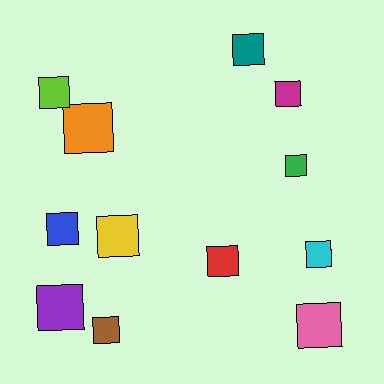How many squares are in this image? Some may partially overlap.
There are 12 squares.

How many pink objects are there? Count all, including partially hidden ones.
There is 1 pink object.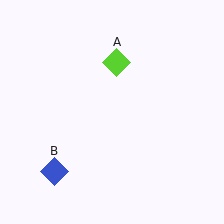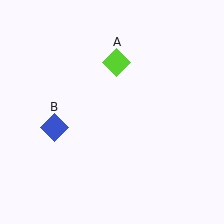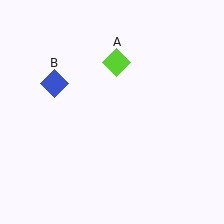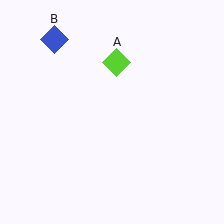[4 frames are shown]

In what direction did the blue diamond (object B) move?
The blue diamond (object B) moved up.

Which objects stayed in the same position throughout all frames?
Lime diamond (object A) remained stationary.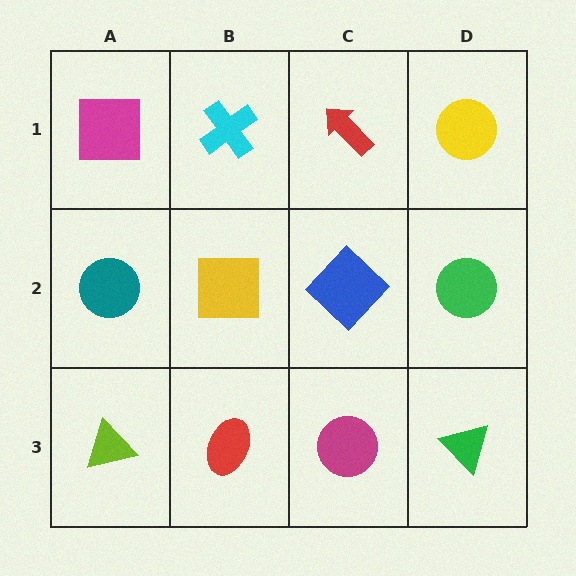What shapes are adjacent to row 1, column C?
A blue diamond (row 2, column C), a cyan cross (row 1, column B), a yellow circle (row 1, column D).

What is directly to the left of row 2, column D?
A blue diamond.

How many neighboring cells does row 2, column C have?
4.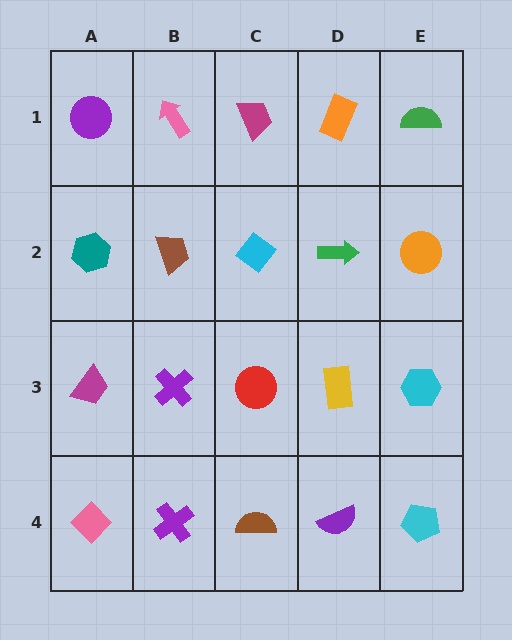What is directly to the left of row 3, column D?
A red circle.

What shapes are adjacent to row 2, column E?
A green semicircle (row 1, column E), a cyan hexagon (row 3, column E), a green arrow (row 2, column D).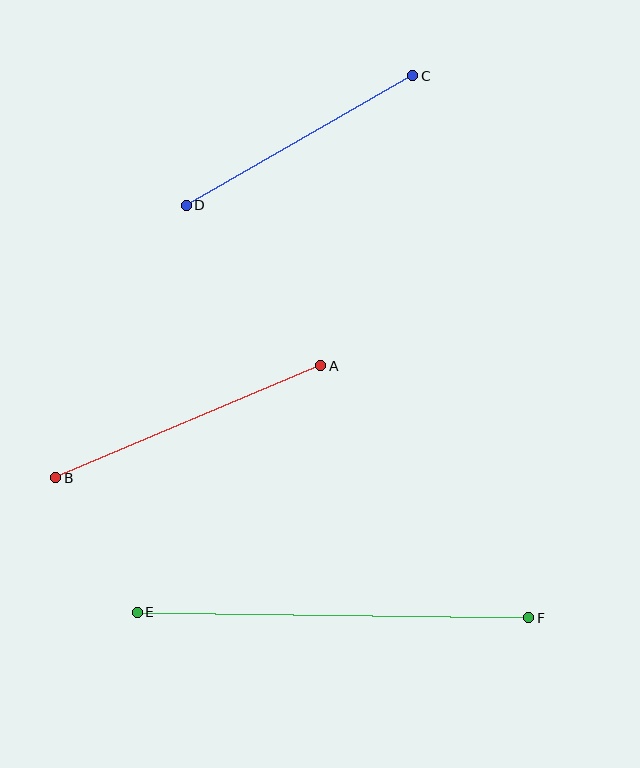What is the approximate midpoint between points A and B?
The midpoint is at approximately (188, 422) pixels.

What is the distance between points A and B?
The distance is approximately 288 pixels.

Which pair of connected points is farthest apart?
Points E and F are farthest apart.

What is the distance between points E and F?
The distance is approximately 391 pixels.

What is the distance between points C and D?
The distance is approximately 261 pixels.